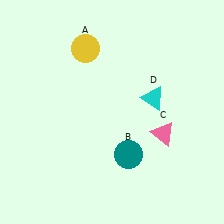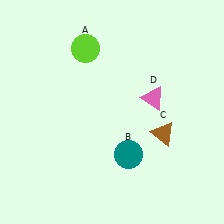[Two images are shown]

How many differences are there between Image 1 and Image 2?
There are 3 differences between the two images.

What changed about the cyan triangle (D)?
In Image 1, D is cyan. In Image 2, it changed to pink.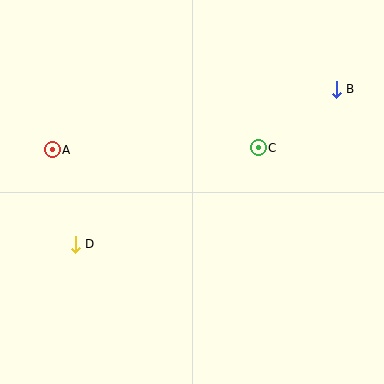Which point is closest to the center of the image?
Point C at (258, 148) is closest to the center.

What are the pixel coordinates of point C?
Point C is at (258, 148).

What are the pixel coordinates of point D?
Point D is at (75, 244).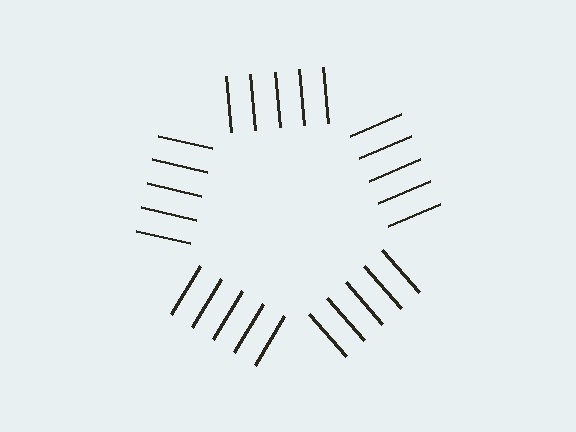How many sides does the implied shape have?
5 sides — the line-ends trace a pentagon.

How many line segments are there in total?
25 — 5 along each of the 5 edges.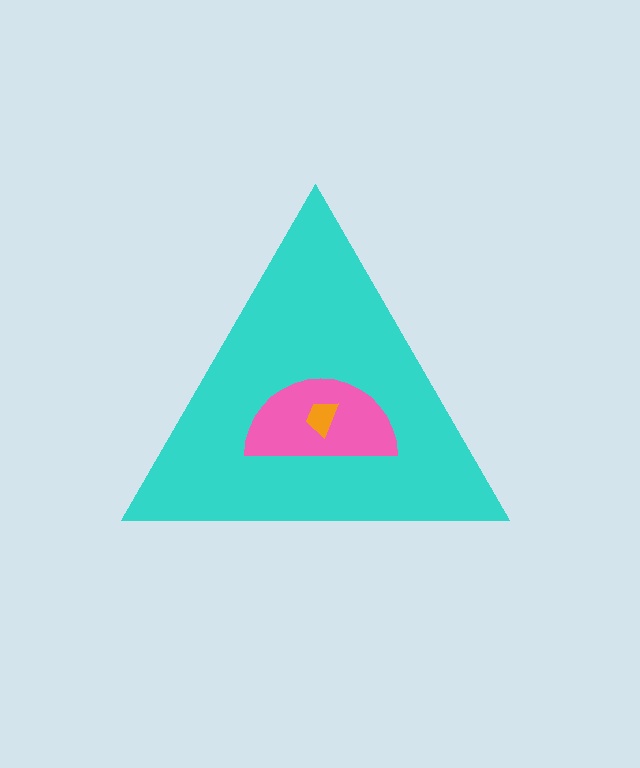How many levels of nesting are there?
3.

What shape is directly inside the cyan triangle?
The pink semicircle.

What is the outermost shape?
The cyan triangle.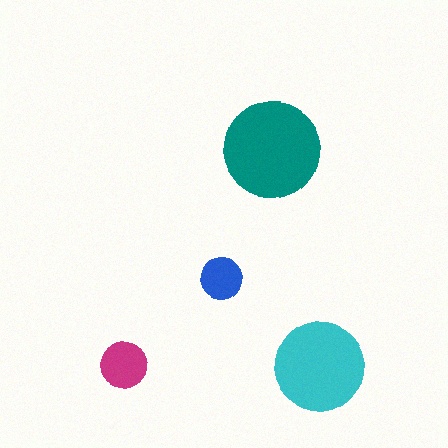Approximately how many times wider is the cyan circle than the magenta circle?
About 2 times wider.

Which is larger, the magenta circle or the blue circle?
The magenta one.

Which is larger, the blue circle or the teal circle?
The teal one.